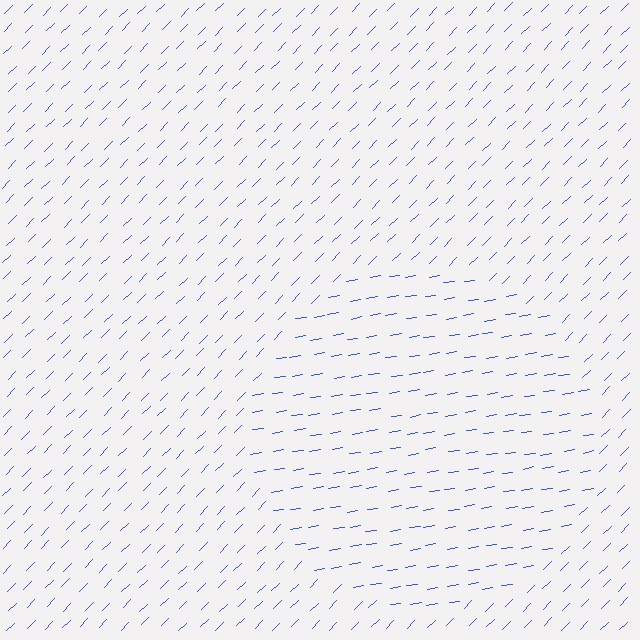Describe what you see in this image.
The image is filled with small blue line segments. A circle region in the image has lines oriented differently from the surrounding lines, creating a visible texture boundary.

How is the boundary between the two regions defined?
The boundary is defined purely by a change in line orientation (approximately 36 degrees difference). All lines are the same color and thickness.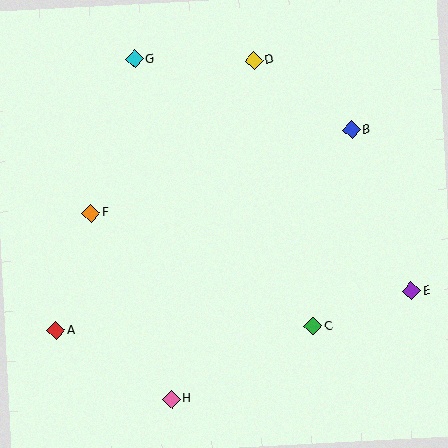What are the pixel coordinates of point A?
Point A is at (56, 331).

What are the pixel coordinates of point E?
Point E is at (411, 291).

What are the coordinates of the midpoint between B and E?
The midpoint between B and E is at (381, 210).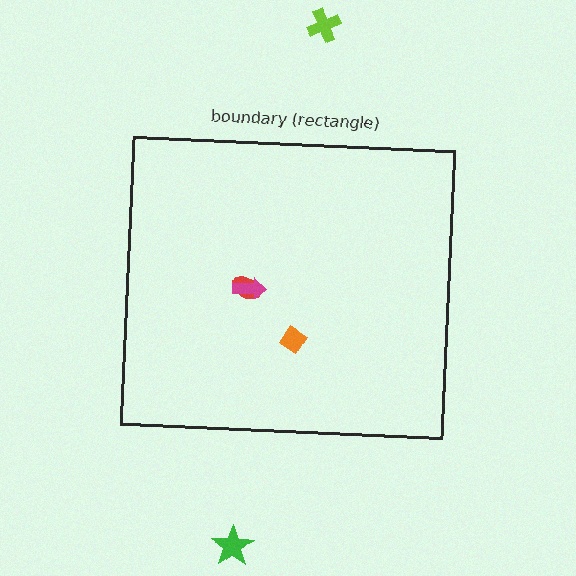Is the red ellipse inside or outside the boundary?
Inside.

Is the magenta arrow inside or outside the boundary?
Inside.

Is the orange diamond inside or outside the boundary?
Inside.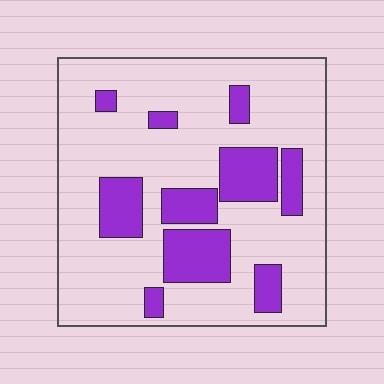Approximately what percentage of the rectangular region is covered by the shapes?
Approximately 25%.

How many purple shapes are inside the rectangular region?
10.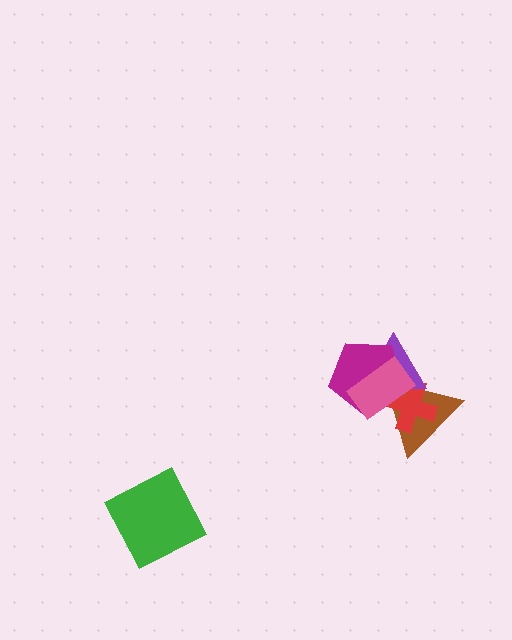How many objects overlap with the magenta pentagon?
4 objects overlap with the magenta pentagon.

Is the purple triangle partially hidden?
Yes, it is partially covered by another shape.